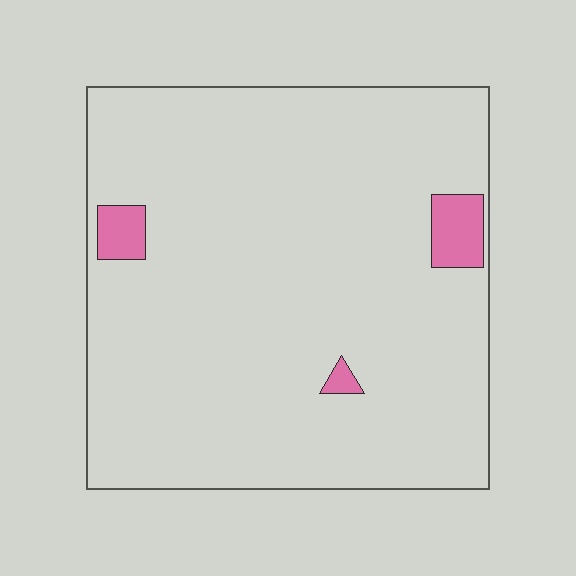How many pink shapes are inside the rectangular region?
3.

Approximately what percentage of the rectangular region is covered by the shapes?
Approximately 5%.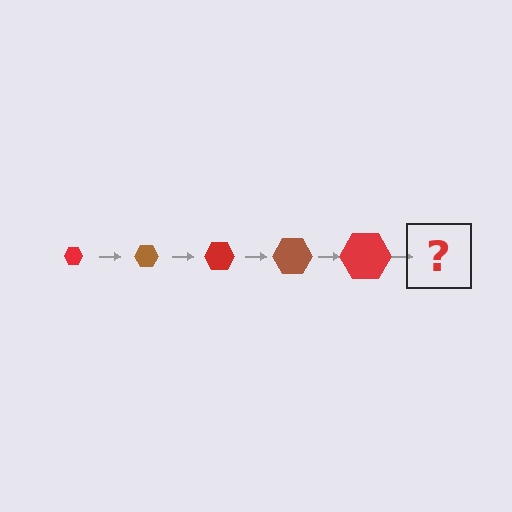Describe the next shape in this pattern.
It should be a brown hexagon, larger than the previous one.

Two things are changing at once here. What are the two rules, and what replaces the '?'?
The two rules are that the hexagon grows larger each step and the color cycles through red and brown. The '?' should be a brown hexagon, larger than the previous one.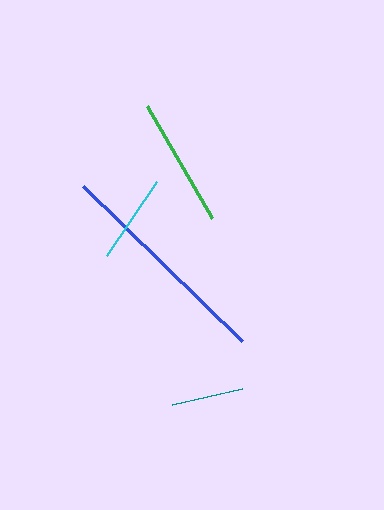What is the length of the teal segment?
The teal segment is approximately 72 pixels long.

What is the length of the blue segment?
The blue segment is approximately 222 pixels long.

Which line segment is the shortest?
The teal line is the shortest at approximately 72 pixels.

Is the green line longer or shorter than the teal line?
The green line is longer than the teal line.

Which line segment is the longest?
The blue line is the longest at approximately 222 pixels.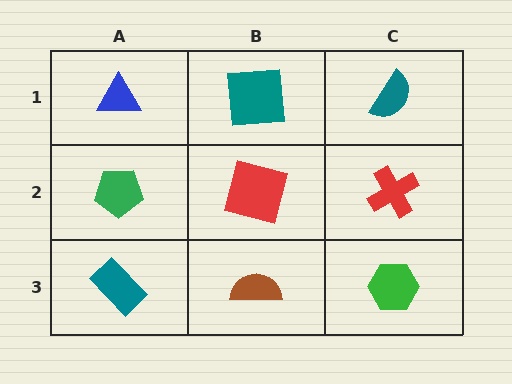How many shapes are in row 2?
3 shapes.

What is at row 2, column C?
A red cross.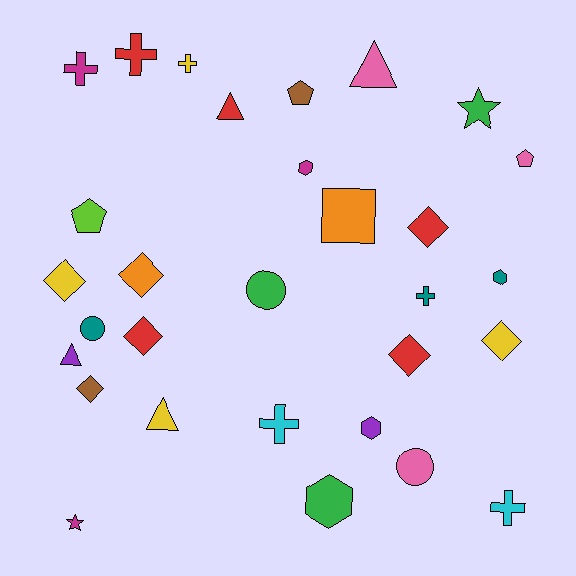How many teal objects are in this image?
There are 3 teal objects.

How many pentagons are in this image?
There are 3 pentagons.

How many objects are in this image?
There are 30 objects.